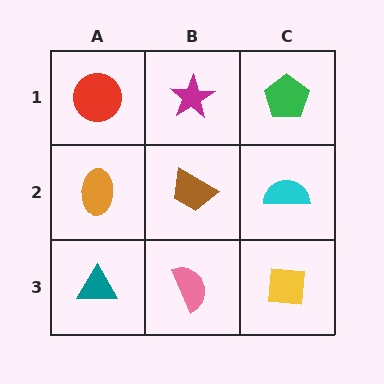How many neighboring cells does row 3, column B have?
3.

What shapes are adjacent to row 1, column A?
An orange ellipse (row 2, column A), a magenta star (row 1, column B).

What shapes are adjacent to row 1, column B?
A brown trapezoid (row 2, column B), a red circle (row 1, column A), a green pentagon (row 1, column C).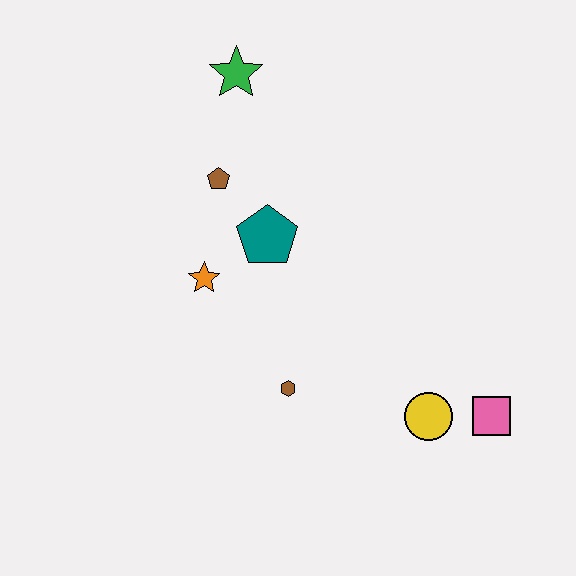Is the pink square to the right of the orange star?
Yes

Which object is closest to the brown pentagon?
The teal pentagon is closest to the brown pentagon.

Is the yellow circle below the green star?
Yes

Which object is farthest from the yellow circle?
The green star is farthest from the yellow circle.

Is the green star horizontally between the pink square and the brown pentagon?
Yes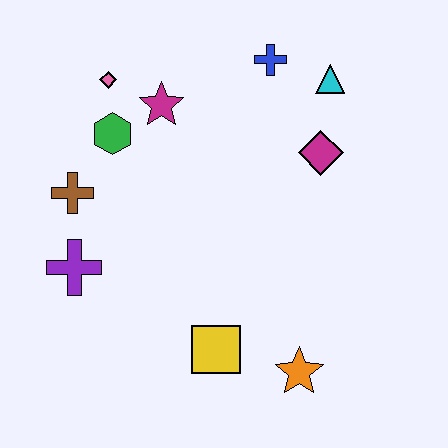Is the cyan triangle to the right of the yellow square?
Yes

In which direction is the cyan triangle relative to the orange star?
The cyan triangle is above the orange star.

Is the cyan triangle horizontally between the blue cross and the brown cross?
No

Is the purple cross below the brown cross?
Yes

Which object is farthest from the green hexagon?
The orange star is farthest from the green hexagon.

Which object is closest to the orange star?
The yellow square is closest to the orange star.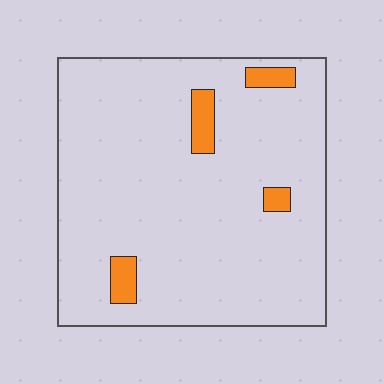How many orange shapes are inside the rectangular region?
4.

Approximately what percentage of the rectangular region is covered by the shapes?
Approximately 5%.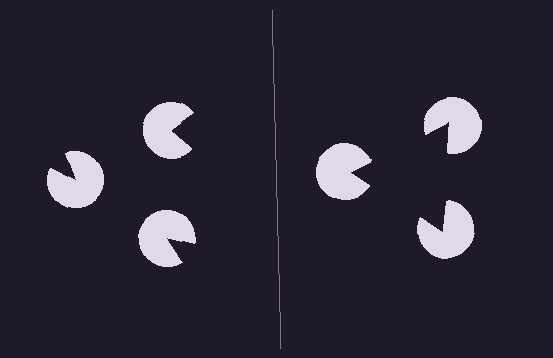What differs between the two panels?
The pac-man discs are positioned identically on both sides; only the wedge orientations differ. On the right they align to a triangle; on the left they are misaligned.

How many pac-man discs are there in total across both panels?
6 — 3 on each side.